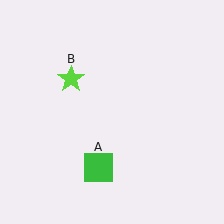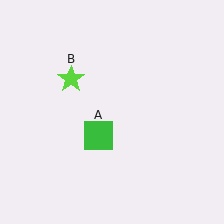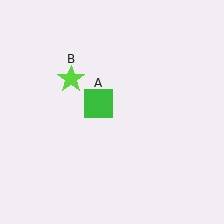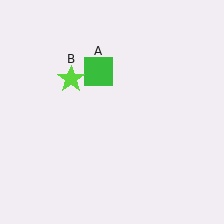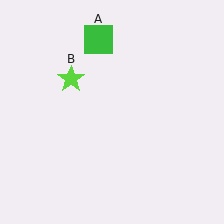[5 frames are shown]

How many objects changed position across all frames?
1 object changed position: green square (object A).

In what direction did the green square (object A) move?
The green square (object A) moved up.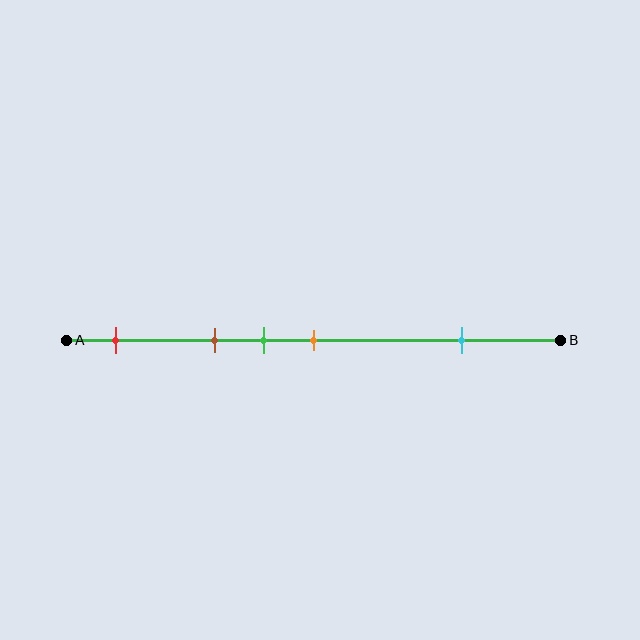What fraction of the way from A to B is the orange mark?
The orange mark is approximately 50% (0.5) of the way from A to B.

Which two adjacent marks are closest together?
The green and orange marks are the closest adjacent pair.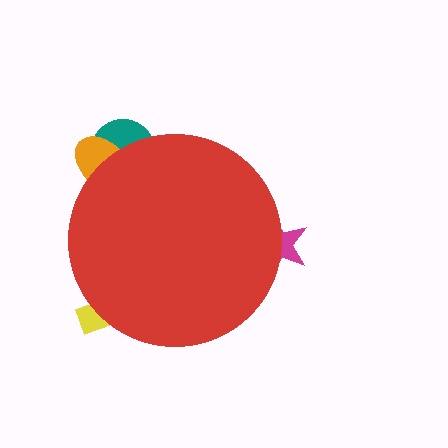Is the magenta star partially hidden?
Yes, the magenta star is partially hidden behind the red circle.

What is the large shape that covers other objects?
A red circle.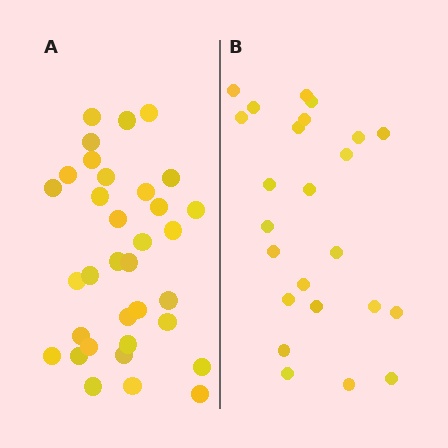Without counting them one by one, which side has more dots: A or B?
Region A (the left region) has more dots.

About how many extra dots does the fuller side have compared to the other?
Region A has roughly 10 or so more dots than region B.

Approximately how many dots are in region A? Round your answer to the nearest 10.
About 30 dots. (The exact count is 34, which rounds to 30.)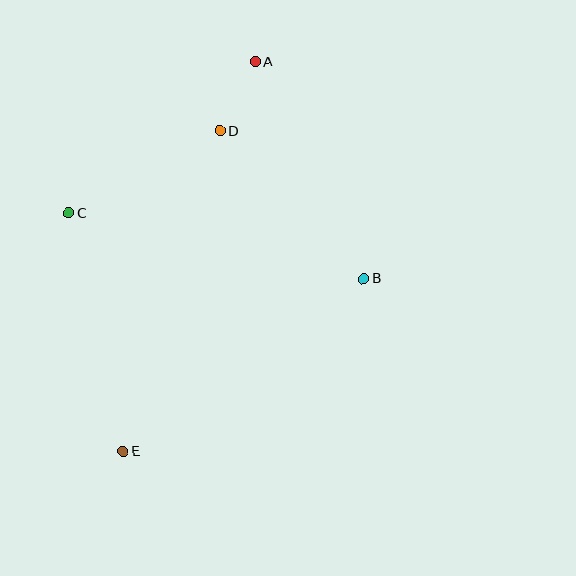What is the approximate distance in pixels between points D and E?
The distance between D and E is approximately 335 pixels.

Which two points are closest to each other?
Points A and D are closest to each other.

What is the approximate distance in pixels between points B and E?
The distance between B and E is approximately 296 pixels.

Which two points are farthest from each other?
Points A and E are farthest from each other.